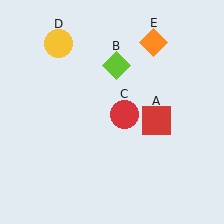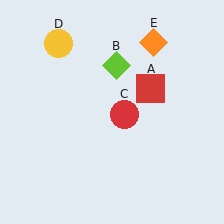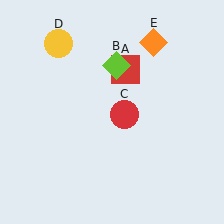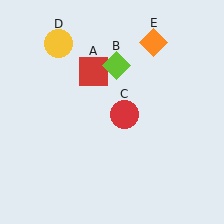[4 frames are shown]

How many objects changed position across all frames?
1 object changed position: red square (object A).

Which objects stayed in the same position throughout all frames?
Lime diamond (object B) and red circle (object C) and yellow circle (object D) and orange diamond (object E) remained stationary.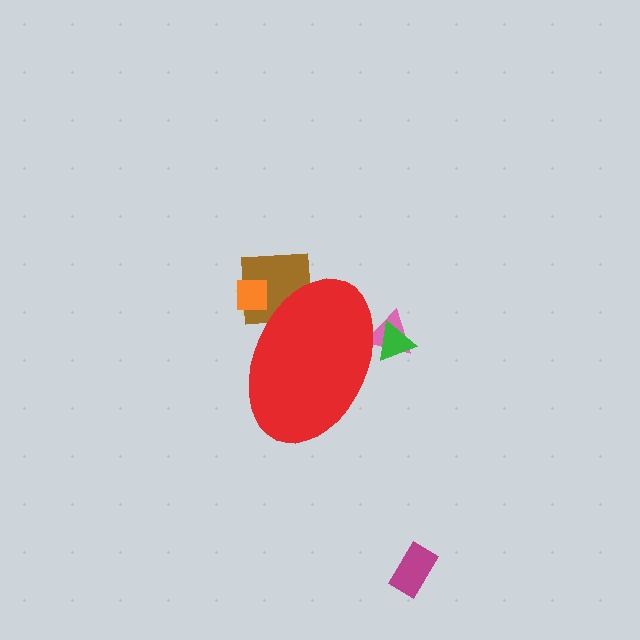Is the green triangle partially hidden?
Yes, the green triangle is partially hidden behind the red ellipse.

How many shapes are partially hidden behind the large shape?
5 shapes are partially hidden.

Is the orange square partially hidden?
Yes, the orange square is partially hidden behind the red ellipse.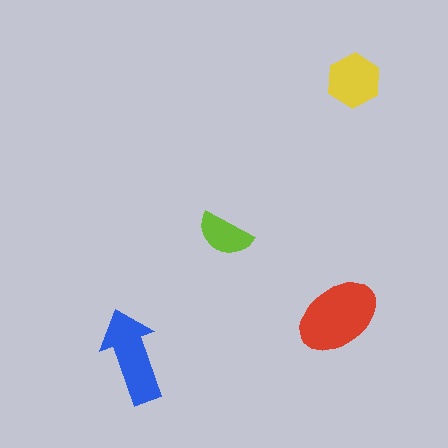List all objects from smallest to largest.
The lime semicircle, the yellow hexagon, the blue arrow, the red ellipse.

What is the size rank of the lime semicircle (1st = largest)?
4th.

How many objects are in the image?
There are 4 objects in the image.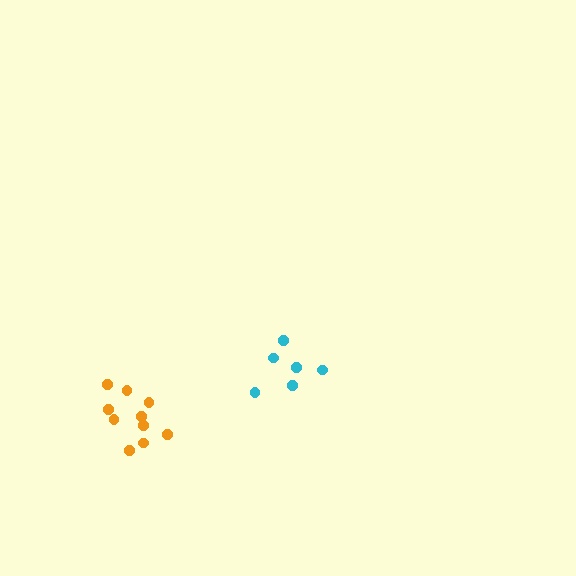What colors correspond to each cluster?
The clusters are colored: cyan, orange.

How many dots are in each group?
Group 1: 6 dots, Group 2: 11 dots (17 total).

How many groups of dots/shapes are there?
There are 2 groups.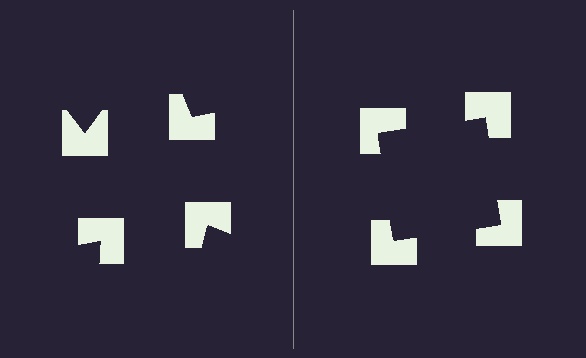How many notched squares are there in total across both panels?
8 — 4 on each side.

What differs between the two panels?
The notched squares are positioned identically on both sides; only the wedge orientations differ. On the right they align to a square; on the left they are misaligned.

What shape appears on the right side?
An illusory square.